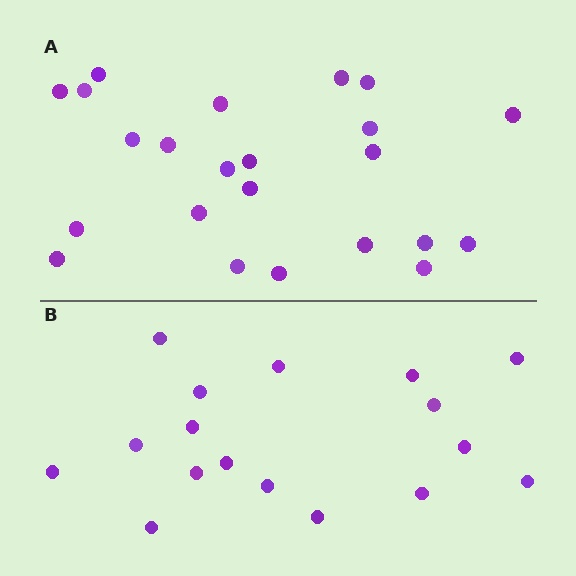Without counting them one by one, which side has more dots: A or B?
Region A (the top region) has more dots.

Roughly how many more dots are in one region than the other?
Region A has about 6 more dots than region B.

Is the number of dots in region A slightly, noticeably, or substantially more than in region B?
Region A has noticeably more, but not dramatically so. The ratio is roughly 1.4 to 1.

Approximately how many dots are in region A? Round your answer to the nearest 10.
About 20 dots. (The exact count is 23, which rounds to 20.)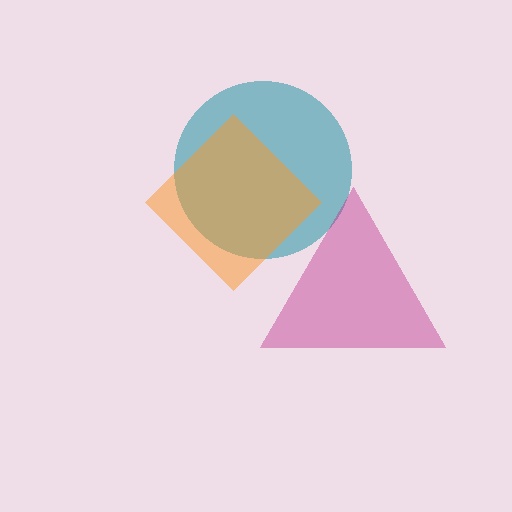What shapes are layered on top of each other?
The layered shapes are: a teal circle, an orange diamond, a magenta triangle.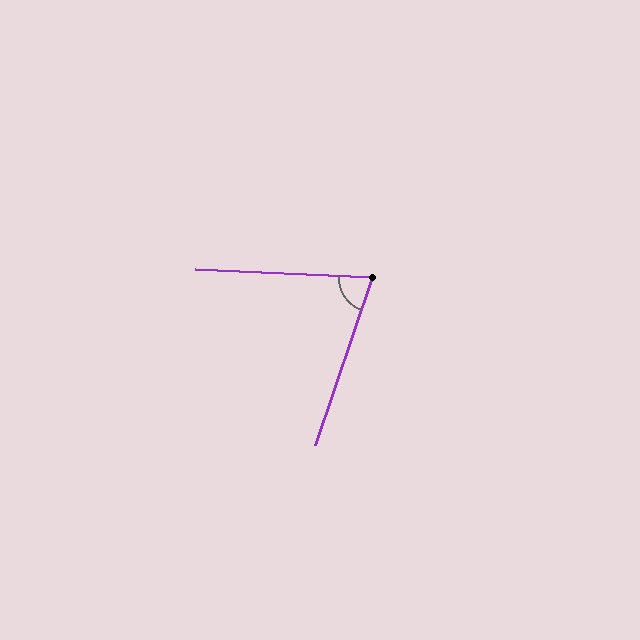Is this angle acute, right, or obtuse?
It is acute.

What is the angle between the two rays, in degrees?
Approximately 74 degrees.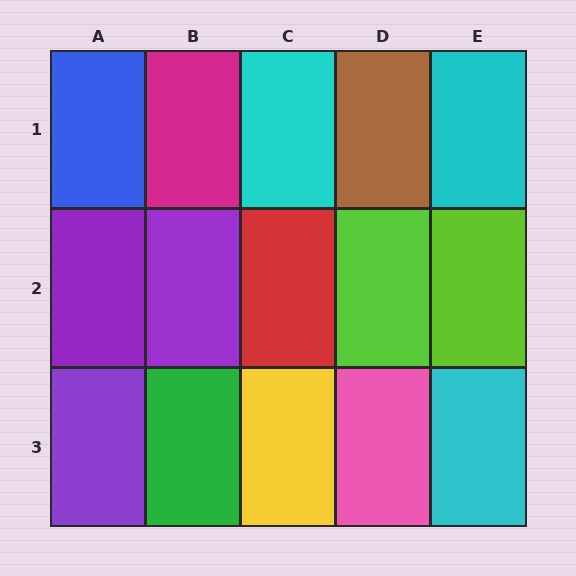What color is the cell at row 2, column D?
Lime.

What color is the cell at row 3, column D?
Pink.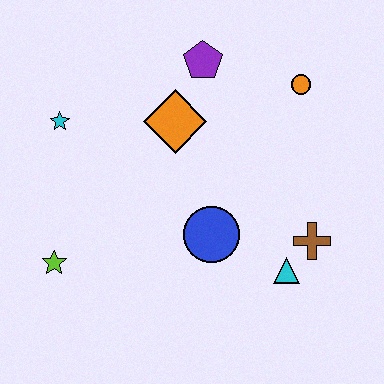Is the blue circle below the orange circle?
Yes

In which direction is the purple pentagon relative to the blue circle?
The purple pentagon is above the blue circle.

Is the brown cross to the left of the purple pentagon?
No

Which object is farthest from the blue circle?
The cyan star is farthest from the blue circle.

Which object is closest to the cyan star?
The orange diamond is closest to the cyan star.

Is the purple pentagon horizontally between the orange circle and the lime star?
Yes